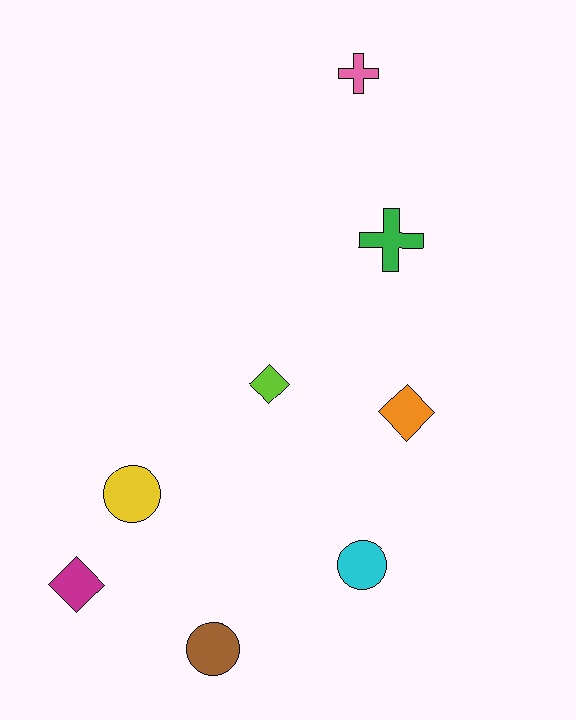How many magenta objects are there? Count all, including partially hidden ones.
There is 1 magenta object.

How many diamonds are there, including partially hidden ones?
There are 3 diamonds.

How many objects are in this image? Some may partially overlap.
There are 8 objects.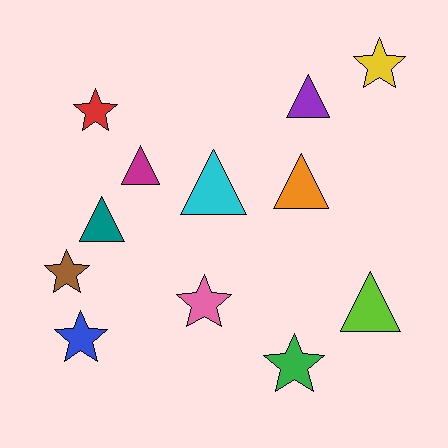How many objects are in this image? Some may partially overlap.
There are 12 objects.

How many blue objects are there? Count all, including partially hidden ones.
There is 1 blue object.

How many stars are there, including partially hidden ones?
There are 6 stars.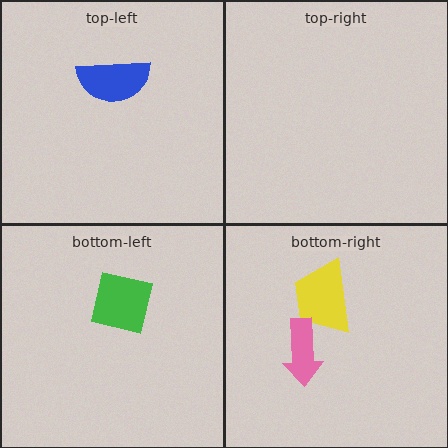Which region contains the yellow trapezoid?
The bottom-right region.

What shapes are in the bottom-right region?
The yellow trapezoid, the pink arrow.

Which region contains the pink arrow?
The bottom-right region.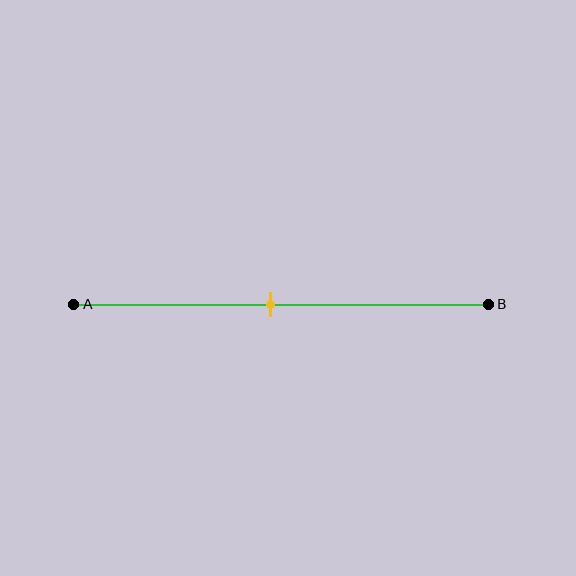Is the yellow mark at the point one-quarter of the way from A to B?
No, the mark is at about 45% from A, not at the 25% one-quarter point.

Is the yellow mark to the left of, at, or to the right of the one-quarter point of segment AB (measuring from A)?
The yellow mark is to the right of the one-quarter point of segment AB.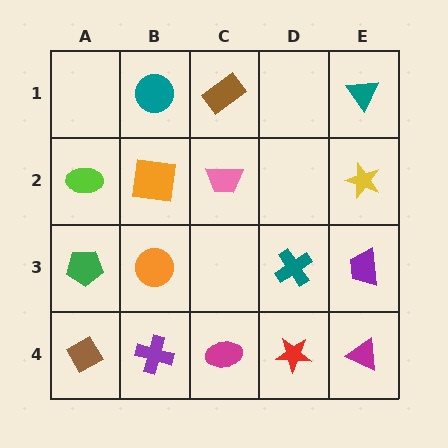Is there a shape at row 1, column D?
No, that cell is empty.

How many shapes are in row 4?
5 shapes.